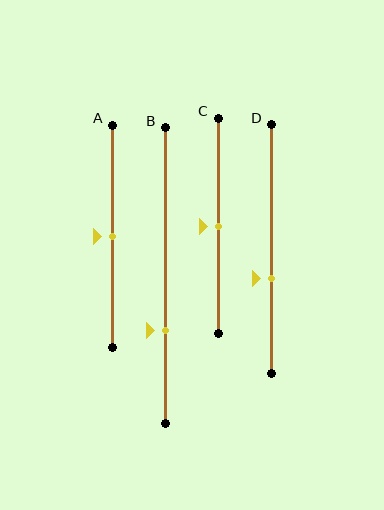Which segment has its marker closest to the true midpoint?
Segment A has its marker closest to the true midpoint.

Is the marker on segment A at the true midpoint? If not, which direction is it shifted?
Yes, the marker on segment A is at the true midpoint.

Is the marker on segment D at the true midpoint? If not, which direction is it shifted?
No, the marker on segment D is shifted downward by about 12% of the segment length.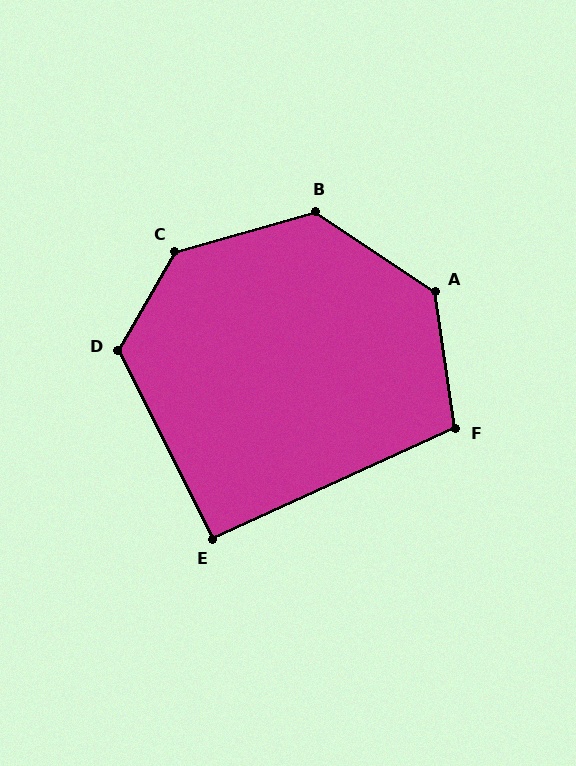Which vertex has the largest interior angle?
C, at approximately 136 degrees.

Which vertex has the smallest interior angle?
E, at approximately 92 degrees.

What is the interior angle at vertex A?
Approximately 132 degrees (obtuse).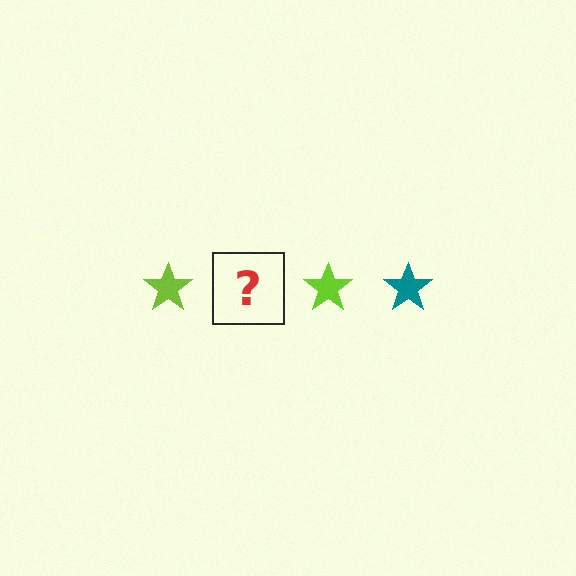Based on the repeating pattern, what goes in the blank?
The blank should be a teal star.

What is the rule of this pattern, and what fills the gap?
The rule is that the pattern cycles through lime, teal stars. The gap should be filled with a teal star.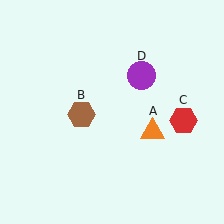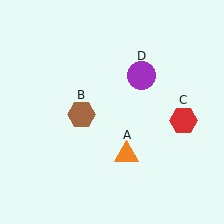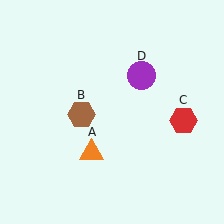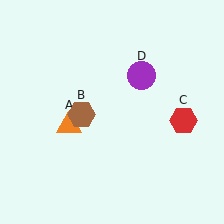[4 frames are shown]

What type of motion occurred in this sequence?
The orange triangle (object A) rotated clockwise around the center of the scene.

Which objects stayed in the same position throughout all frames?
Brown hexagon (object B) and red hexagon (object C) and purple circle (object D) remained stationary.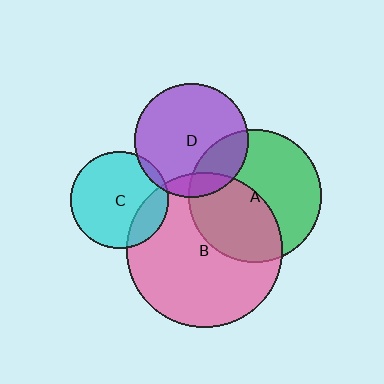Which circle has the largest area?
Circle B (pink).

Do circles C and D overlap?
Yes.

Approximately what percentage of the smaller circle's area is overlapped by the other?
Approximately 5%.